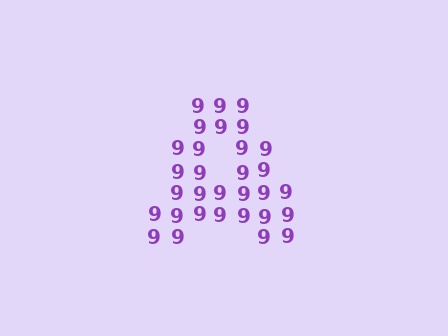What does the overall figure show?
The overall figure shows the letter A.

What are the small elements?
The small elements are digit 9's.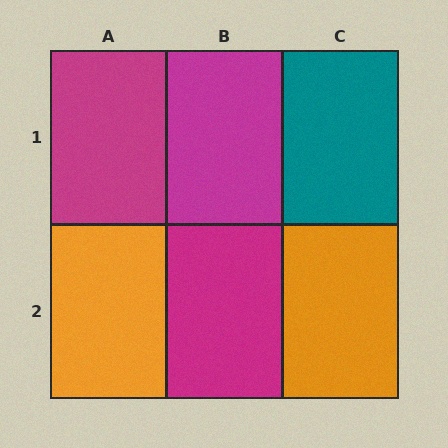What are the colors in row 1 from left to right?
Magenta, magenta, teal.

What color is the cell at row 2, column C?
Orange.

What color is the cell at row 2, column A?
Orange.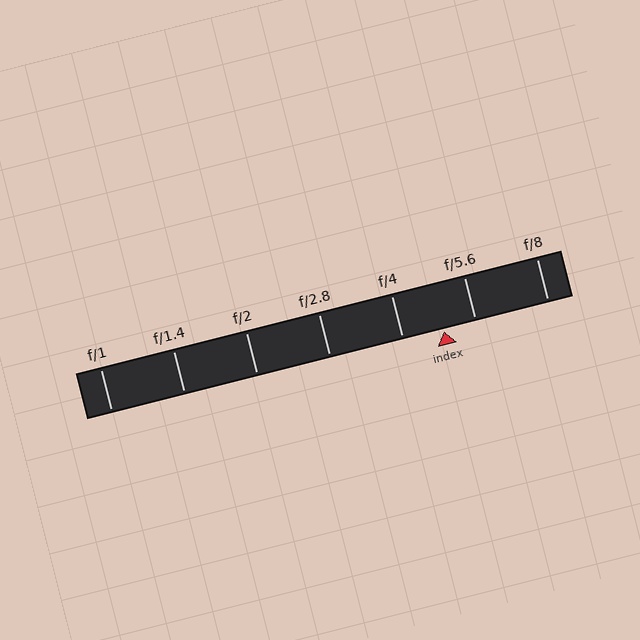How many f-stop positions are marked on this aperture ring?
There are 7 f-stop positions marked.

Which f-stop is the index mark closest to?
The index mark is closest to f/5.6.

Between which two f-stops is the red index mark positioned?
The index mark is between f/4 and f/5.6.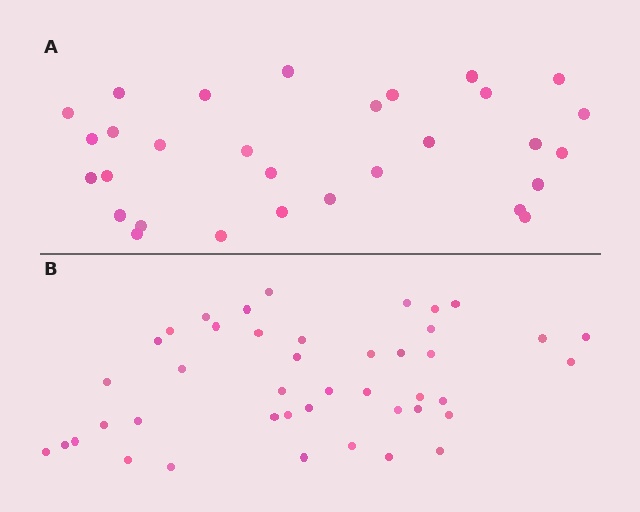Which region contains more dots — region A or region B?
Region B (the bottom region) has more dots.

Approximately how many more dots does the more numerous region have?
Region B has approximately 15 more dots than region A.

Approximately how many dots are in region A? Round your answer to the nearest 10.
About 30 dots.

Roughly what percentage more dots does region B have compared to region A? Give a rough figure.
About 45% more.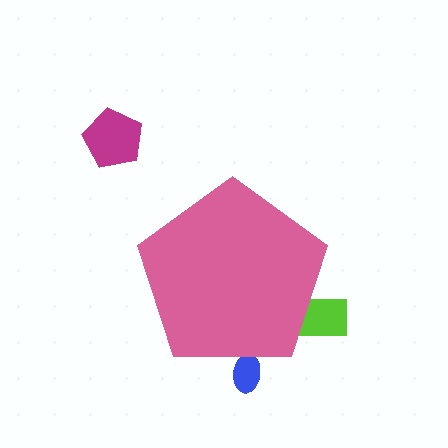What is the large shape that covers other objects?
A pink pentagon.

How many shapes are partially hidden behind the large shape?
2 shapes are partially hidden.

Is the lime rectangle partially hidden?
Yes, the lime rectangle is partially hidden behind the pink pentagon.